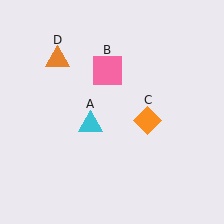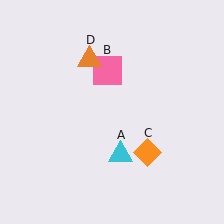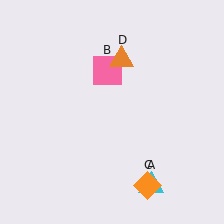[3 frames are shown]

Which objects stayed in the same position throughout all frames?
Pink square (object B) remained stationary.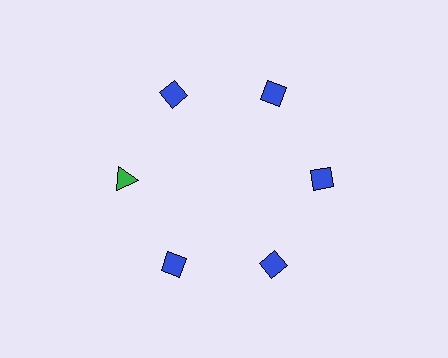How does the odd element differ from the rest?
It differs in both color (green instead of blue) and shape (triangle instead of diamond).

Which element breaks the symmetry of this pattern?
The green triangle at roughly the 9 o'clock position breaks the symmetry. All other shapes are blue diamonds.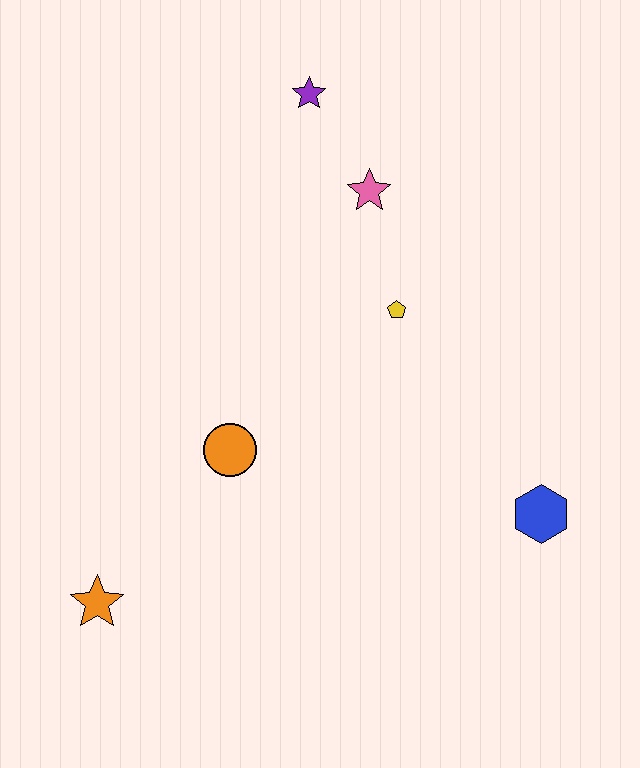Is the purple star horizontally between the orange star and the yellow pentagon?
Yes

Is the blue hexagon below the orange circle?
Yes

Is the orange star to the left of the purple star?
Yes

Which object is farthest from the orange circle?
The purple star is farthest from the orange circle.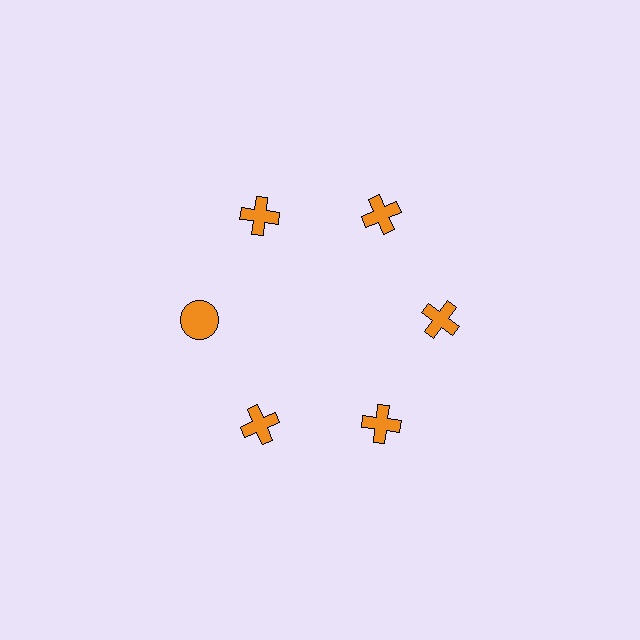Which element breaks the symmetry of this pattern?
The orange circle at roughly the 9 o'clock position breaks the symmetry. All other shapes are orange crosses.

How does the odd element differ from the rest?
It has a different shape: circle instead of cross.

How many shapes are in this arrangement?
There are 6 shapes arranged in a ring pattern.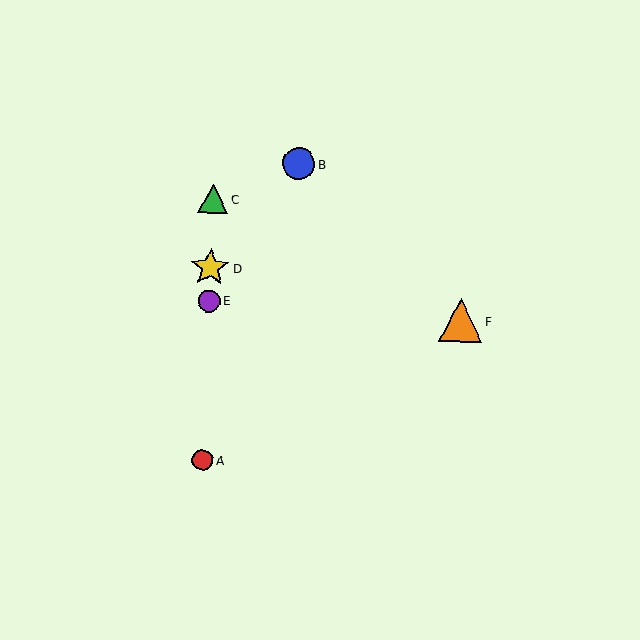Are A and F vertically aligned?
No, A is at x≈203 and F is at x≈461.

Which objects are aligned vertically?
Objects A, C, D, E are aligned vertically.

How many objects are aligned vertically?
4 objects (A, C, D, E) are aligned vertically.